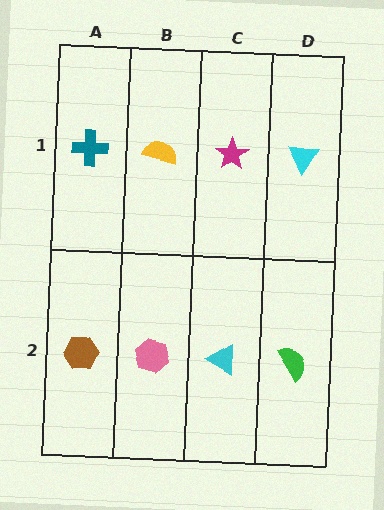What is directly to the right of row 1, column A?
A yellow semicircle.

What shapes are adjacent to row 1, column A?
A brown hexagon (row 2, column A), a yellow semicircle (row 1, column B).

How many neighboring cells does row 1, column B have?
3.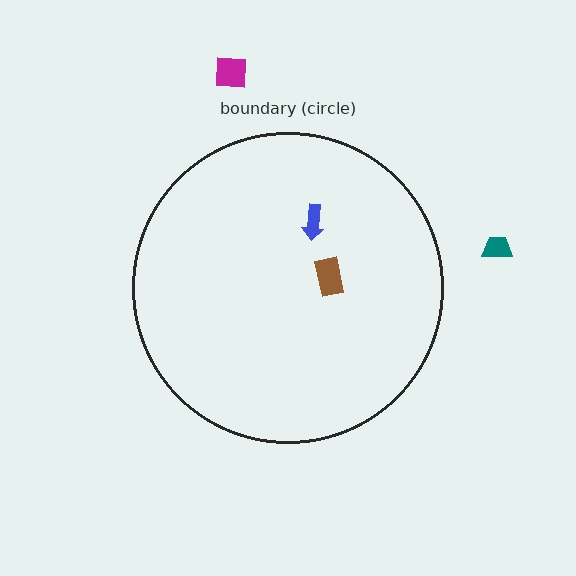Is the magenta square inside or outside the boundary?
Outside.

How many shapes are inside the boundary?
2 inside, 2 outside.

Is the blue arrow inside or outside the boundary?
Inside.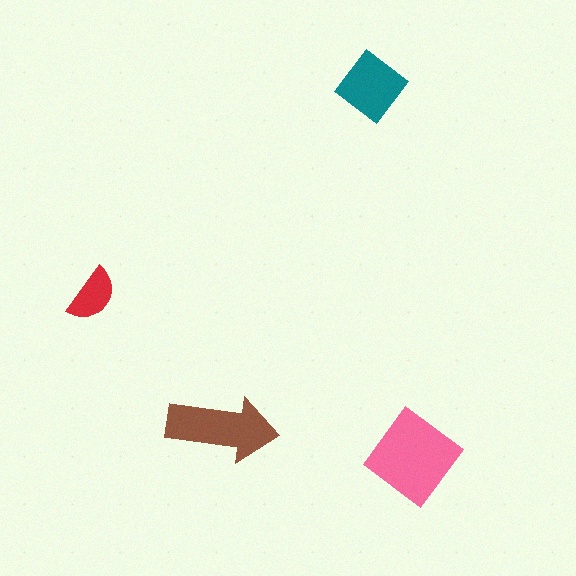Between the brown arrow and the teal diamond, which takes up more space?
The brown arrow.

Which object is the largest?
The pink diamond.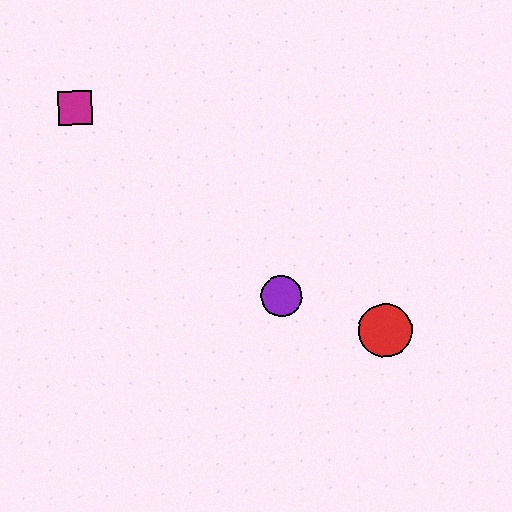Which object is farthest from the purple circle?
The magenta square is farthest from the purple circle.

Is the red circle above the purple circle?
No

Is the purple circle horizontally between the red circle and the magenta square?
Yes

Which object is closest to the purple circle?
The red circle is closest to the purple circle.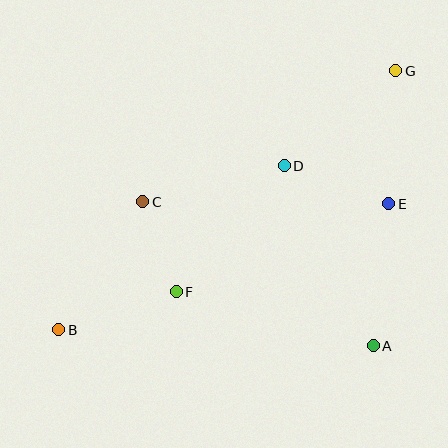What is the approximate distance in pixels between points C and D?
The distance between C and D is approximately 146 pixels.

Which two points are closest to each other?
Points C and F are closest to each other.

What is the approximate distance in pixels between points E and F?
The distance between E and F is approximately 230 pixels.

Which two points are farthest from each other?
Points B and G are farthest from each other.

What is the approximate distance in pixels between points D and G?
The distance between D and G is approximately 146 pixels.